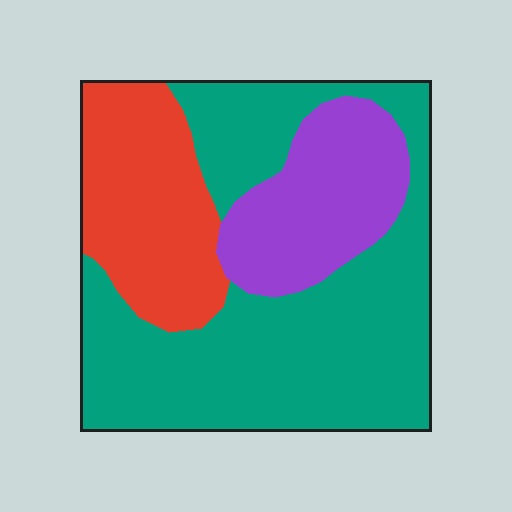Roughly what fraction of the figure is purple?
Purple covers around 20% of the figure.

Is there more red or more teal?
Teal.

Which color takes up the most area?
Teal, at roughly 55%.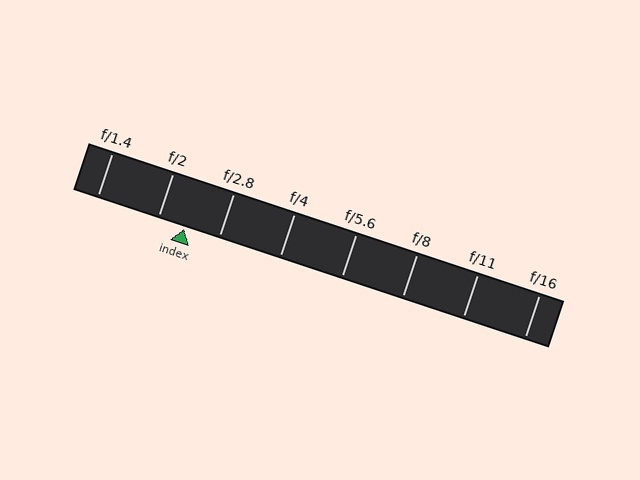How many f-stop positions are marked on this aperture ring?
There are 8 f-stop positions marked.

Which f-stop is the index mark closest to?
The index mark is closest to f/2.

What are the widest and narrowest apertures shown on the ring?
The widest aperture shown is f/1.4 and the narrowest is f/16.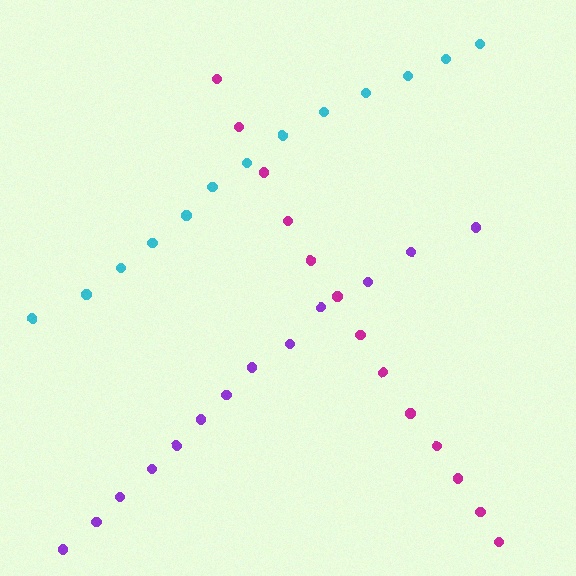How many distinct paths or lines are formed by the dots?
There are 3 distinct paths.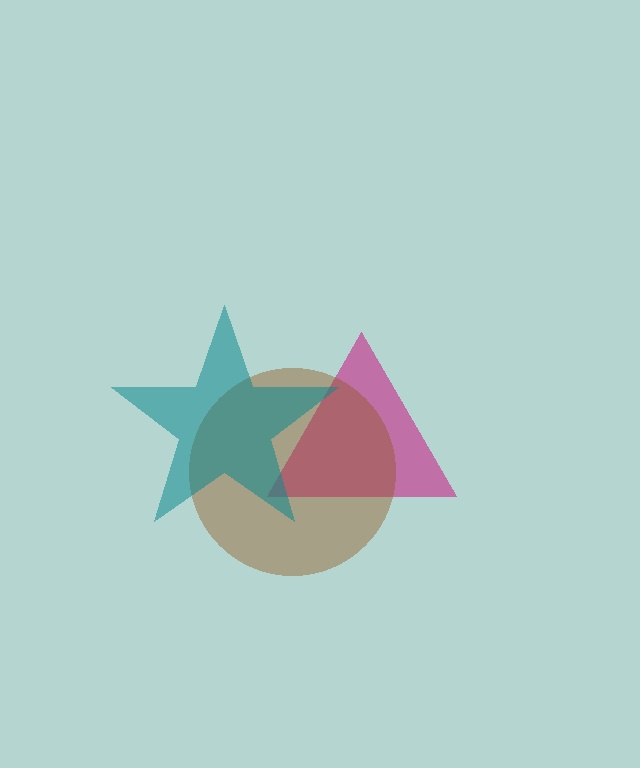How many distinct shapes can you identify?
There are 3 distinct shapes: a magenta triangle, a brown circle, a teal star.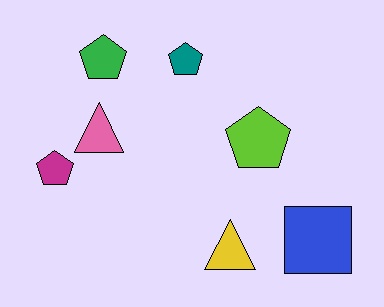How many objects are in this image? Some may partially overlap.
There are 7 objects.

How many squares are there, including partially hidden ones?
There is 1 square.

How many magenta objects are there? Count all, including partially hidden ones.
There is 1 magenta object.